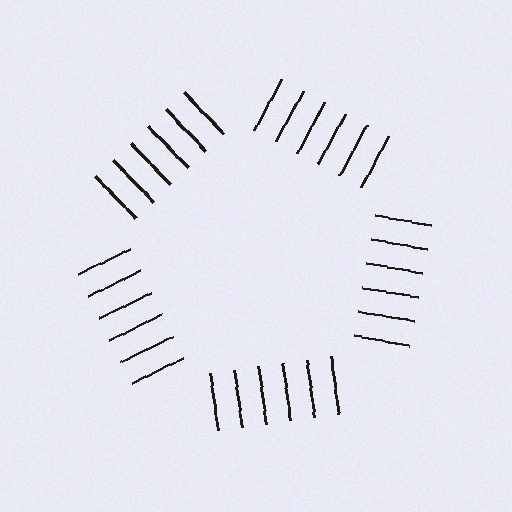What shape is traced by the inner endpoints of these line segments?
An illusory pentagon — the line segments terminate on its edges but no continuous stroke is drawn.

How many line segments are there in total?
30 — 6 along each of the 5 edges.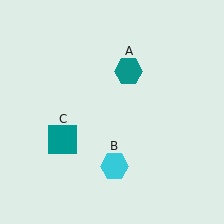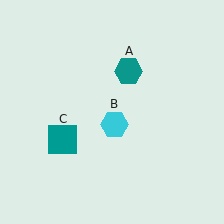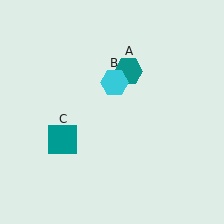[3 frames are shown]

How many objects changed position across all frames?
1 object changed position: cyan hexagon (object B).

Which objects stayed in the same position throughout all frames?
Teal hexagon (object A) and teal square (object C) remained stationary.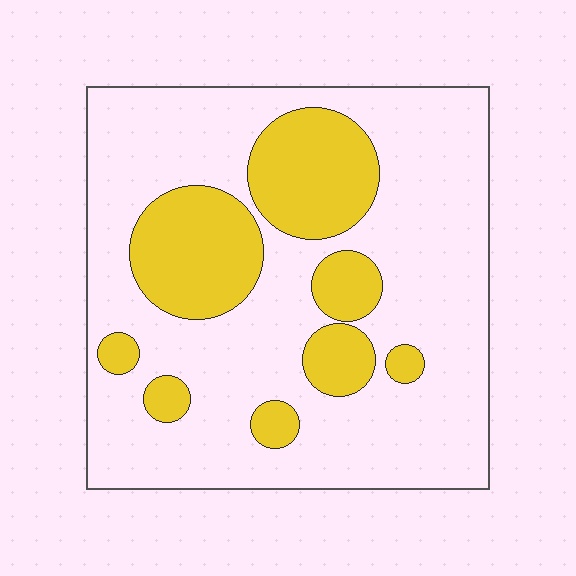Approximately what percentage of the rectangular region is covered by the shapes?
Approximately 25%.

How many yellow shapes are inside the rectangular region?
8.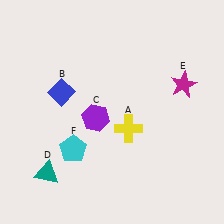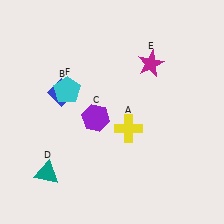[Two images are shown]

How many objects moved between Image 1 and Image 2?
2 objects moved between the two images.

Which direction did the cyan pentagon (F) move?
The cyan pentagon (F) moved up.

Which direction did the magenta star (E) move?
The magenta star (E) moved left.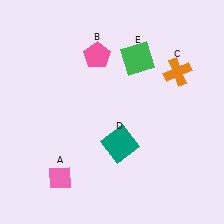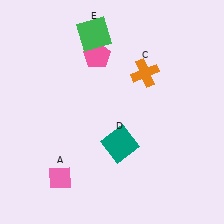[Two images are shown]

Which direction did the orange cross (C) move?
The orange cross (C) moved left.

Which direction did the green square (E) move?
The green square (E) moved left.